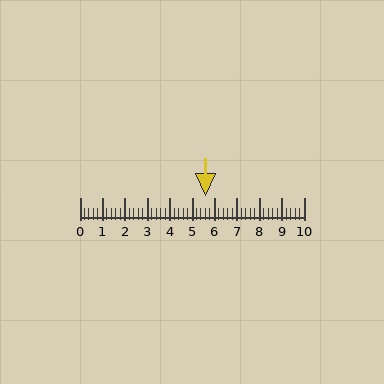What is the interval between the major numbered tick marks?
The major tick marks are spaced 1 units apart.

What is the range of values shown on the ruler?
The ruler shows values from 0 to 10.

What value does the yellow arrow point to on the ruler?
The yellow arrow points to approximately 5.6.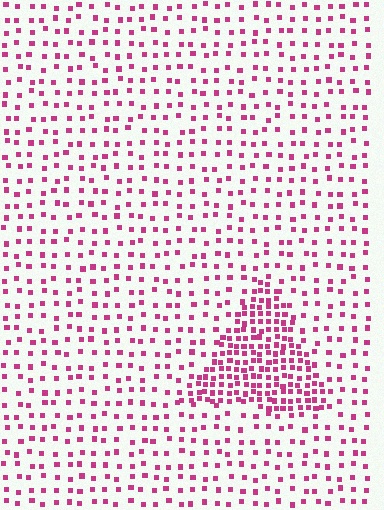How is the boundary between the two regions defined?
The boundary is defined by a change in element density (approximately 2.5x ratio). All elements are the same color, size, and shape.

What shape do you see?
I see a triangle.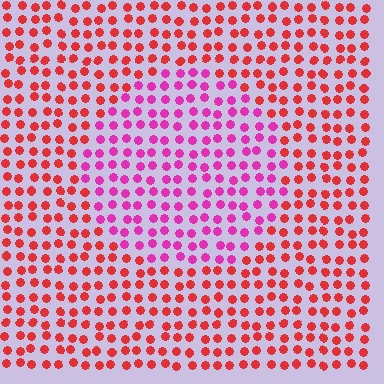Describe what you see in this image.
The image is filled with small red elements in a uniform arrangement. A circle-shaped region is visible where the elements are tinted to a slightly different hue, forming a subtle color boundary.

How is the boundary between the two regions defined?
The boundary is defined purely by a slight shift in hue (about 42 degrees). Spacing, size, and orientation are identical on both sides.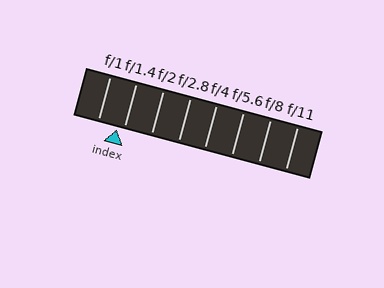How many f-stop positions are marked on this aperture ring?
There are 8 f-stop positions marked.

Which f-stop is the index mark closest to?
The index mark is closest to f/1.4.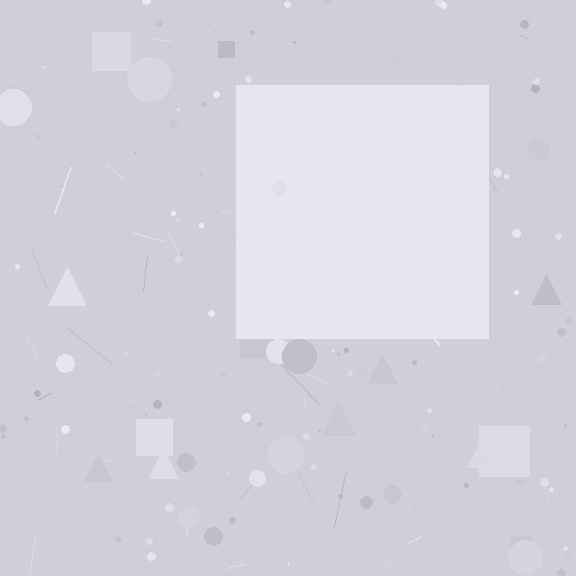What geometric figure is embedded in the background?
A square is embedded in the background.